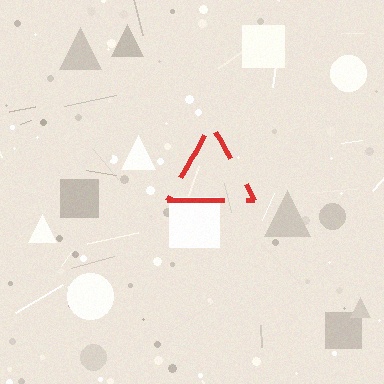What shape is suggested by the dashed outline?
The dashed outline suggests a triangle.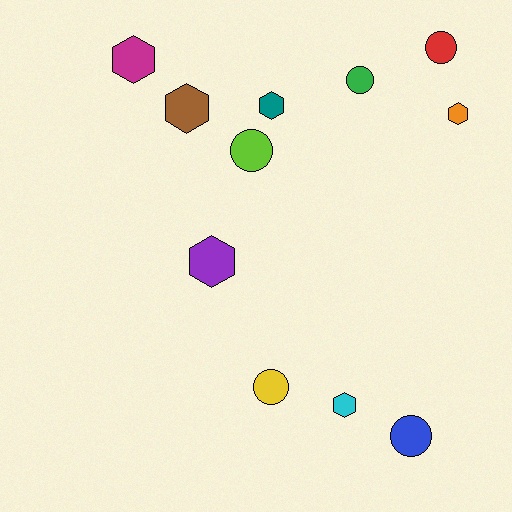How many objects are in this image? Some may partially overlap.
There are 11 objects.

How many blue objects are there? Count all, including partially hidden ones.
There is 1 blue object.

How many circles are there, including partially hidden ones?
There are 5 circles.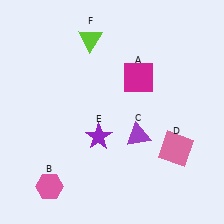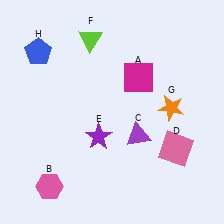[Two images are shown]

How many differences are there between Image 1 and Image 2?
There are 2 differences between the two images.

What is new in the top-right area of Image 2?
An orange star (G) was added in the top-right area of Image 2.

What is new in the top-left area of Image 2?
A blue pentagon (H) was added in the top-left area of Image 2.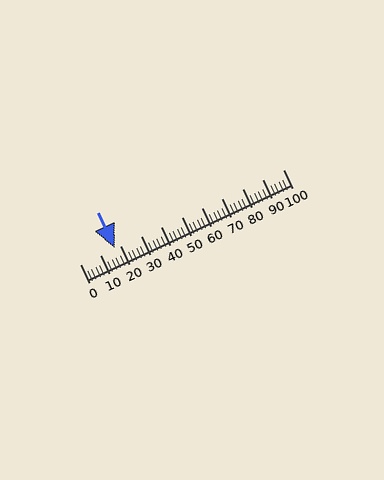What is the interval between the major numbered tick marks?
The major tick marks are spaced 10 units apart.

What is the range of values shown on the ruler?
The ruler shows values from 0 to 100.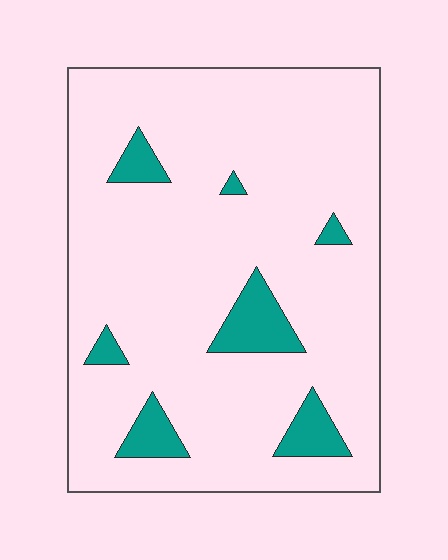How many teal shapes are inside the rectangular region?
7.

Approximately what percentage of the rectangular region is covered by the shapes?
Approximately 10%.